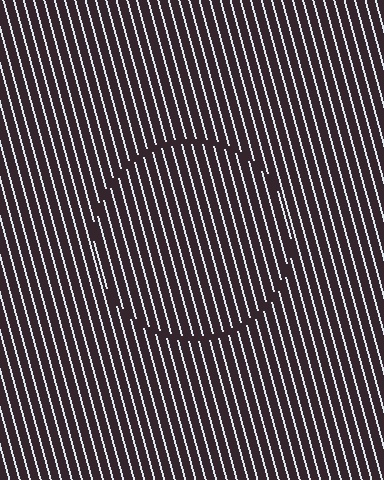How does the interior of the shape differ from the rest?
The interior of the shape contains the same grating, shifted by half a period — the contour is defined by the phase discontinuity where line-ends from the inner and outer gratings abut.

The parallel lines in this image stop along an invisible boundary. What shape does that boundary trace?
An illusory circle. The interior of the shape contains the same grating, shifted by half a period — the contour is defined by the phase discontinuity where line-ends from the inner and outer gratings abut.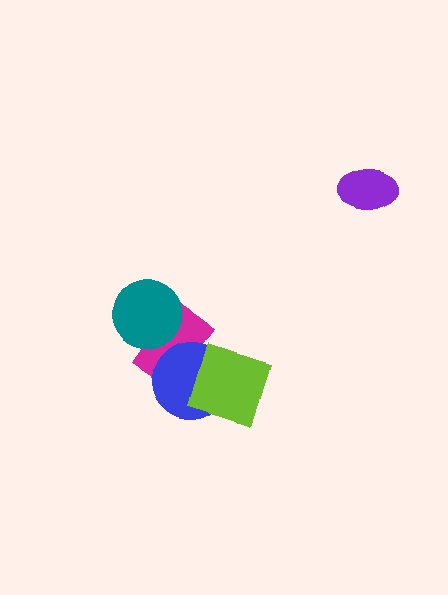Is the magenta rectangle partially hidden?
Yes, it is partially covered by another shape.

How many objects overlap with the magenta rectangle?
3 objects overlap with the magenta rectangle.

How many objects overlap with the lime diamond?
2 objects overlap with the lime diamond.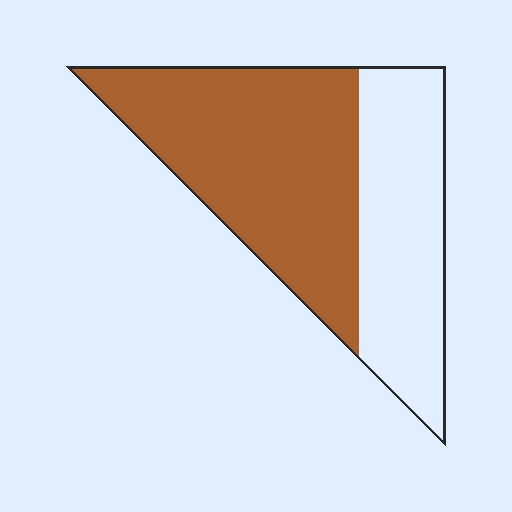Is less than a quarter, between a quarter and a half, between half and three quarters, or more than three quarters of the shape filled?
Between half and three quarters.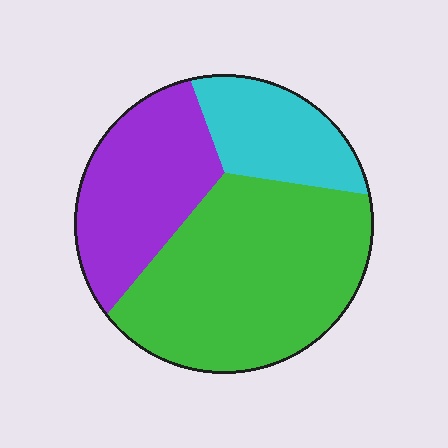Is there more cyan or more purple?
Purple.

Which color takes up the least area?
Cyan, at roughly 20%.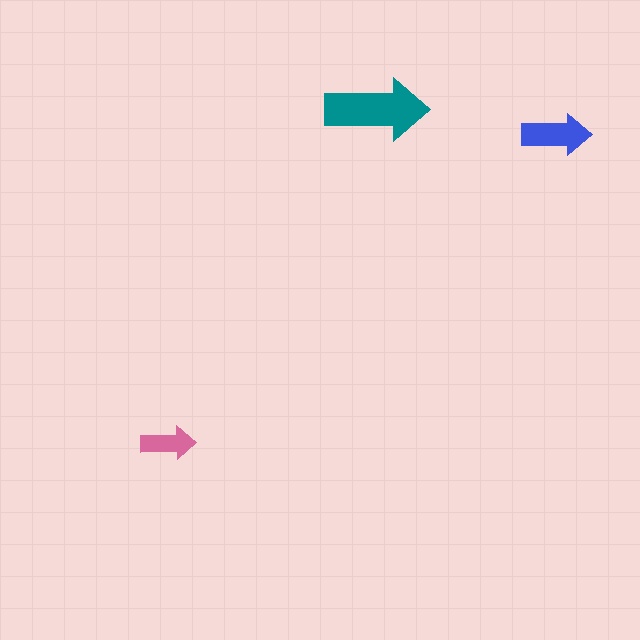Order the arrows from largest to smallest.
the teal one, the blue one, the pink one.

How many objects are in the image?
There are 3 objects in the image.